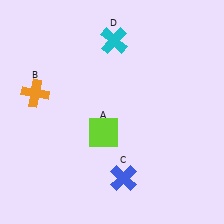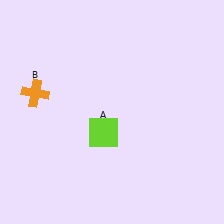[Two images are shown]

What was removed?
The cyan cross (D), the blue cross (C) were removed in Image 2.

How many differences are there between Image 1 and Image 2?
There are 2 differences between the two images.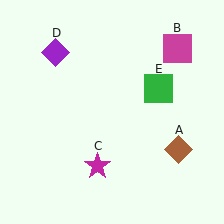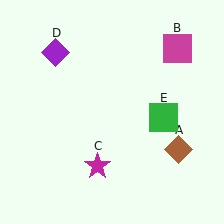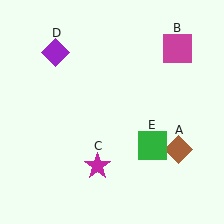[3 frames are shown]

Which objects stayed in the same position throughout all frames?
Brown diamond (object A) and magenta square (object B) and magenta star (object C) and purple diamond (object D) remained stationary.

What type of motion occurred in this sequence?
The green square (object E) rotated clockwise around the center of the scene.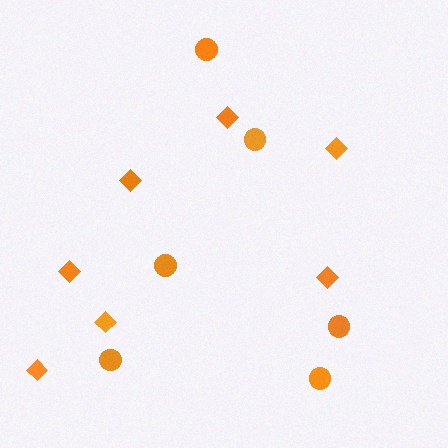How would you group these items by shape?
There are 2 groups: one group of circles (6) and one group of diamonds (7).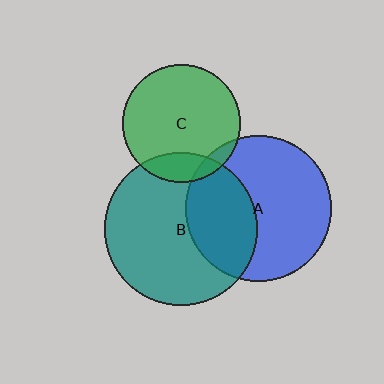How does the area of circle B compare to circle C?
Approximately 1.7 times.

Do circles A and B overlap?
Yes.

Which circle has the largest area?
Circle B (teal).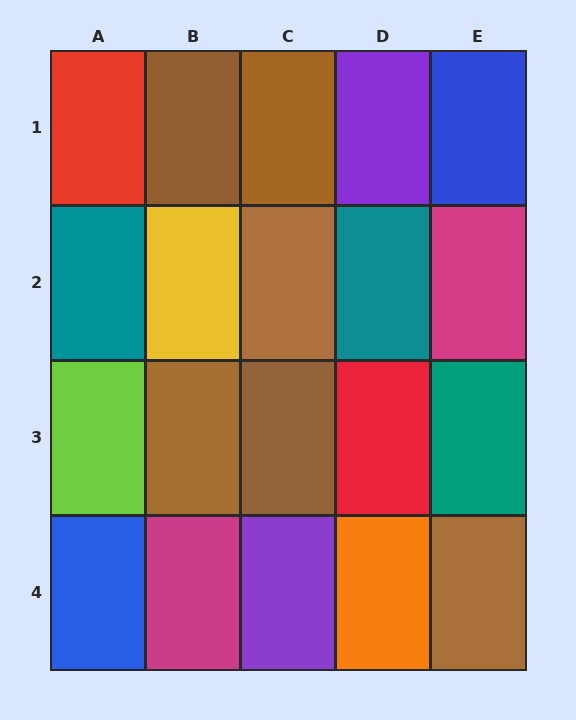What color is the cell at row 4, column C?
Purple.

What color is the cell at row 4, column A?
Blue.